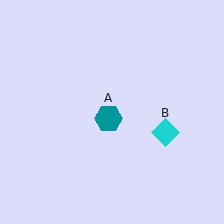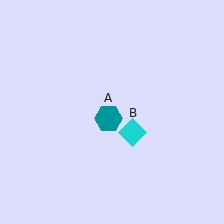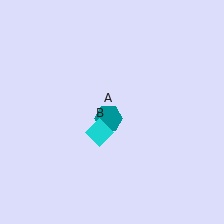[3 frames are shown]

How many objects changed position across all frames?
1 object changed position: cyan diamond (object B).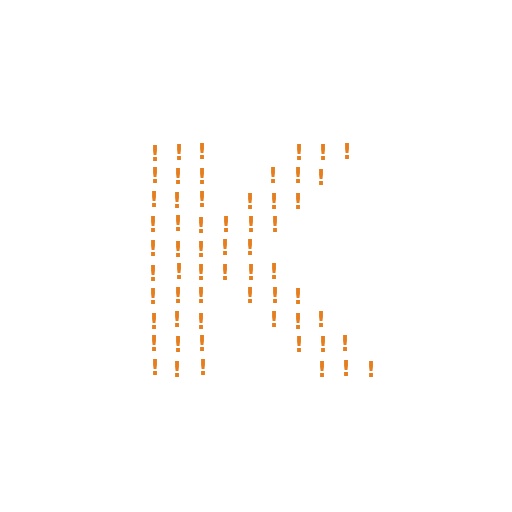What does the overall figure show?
The overall figure shows the letter K.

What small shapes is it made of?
It is made of small exclamation marks.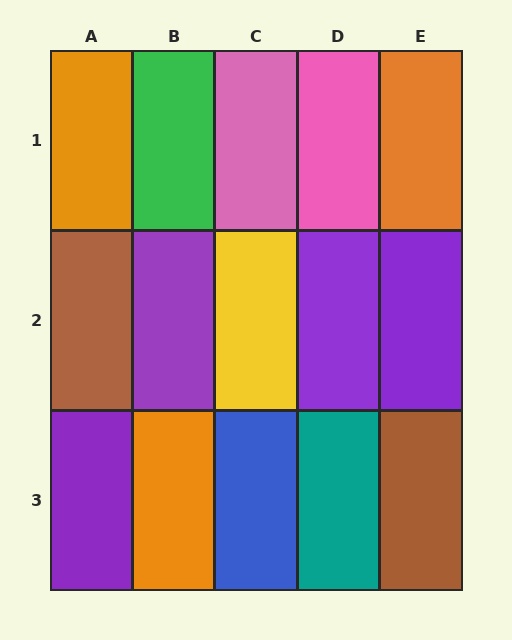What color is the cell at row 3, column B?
Orange.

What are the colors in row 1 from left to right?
Orange, green, pink, pink, orange.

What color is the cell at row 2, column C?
Yellow.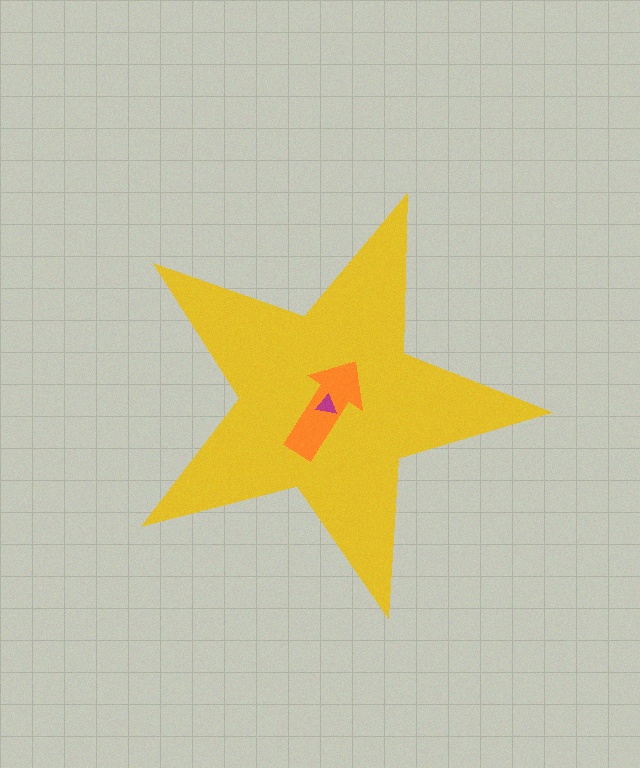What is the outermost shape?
The yellow star.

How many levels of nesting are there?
3.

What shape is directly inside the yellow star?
The orange arrow.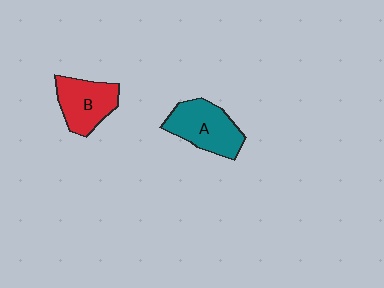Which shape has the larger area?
Shape A (teal).